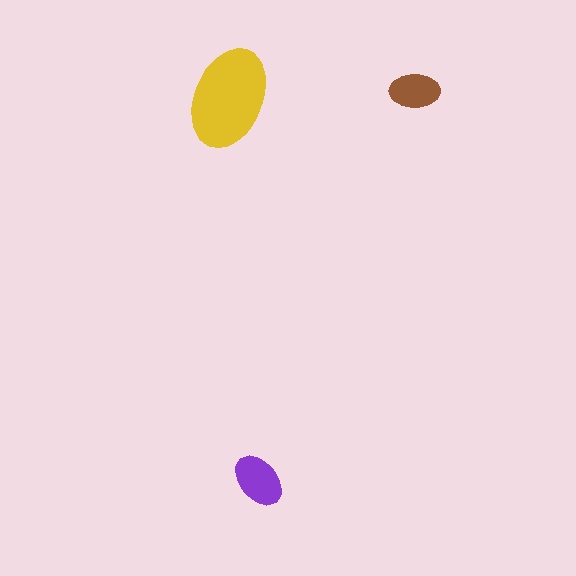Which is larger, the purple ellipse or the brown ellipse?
The purple one.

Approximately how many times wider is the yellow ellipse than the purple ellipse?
About 2 times wider.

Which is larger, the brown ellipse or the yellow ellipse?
The yellow one.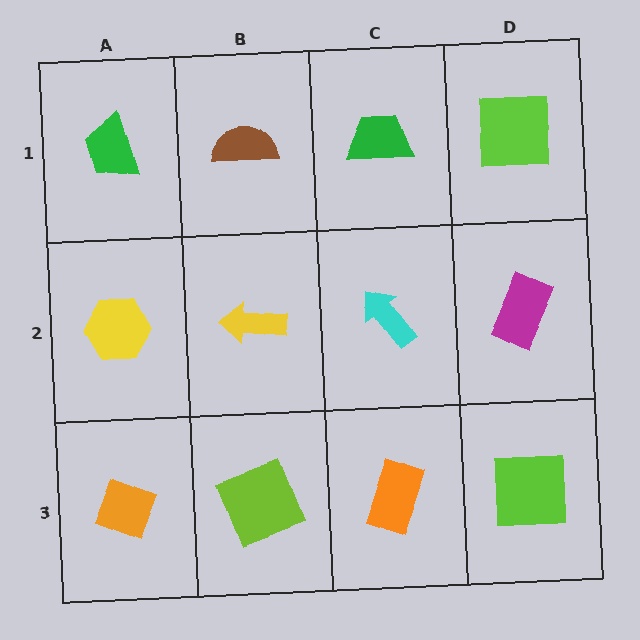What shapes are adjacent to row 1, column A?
A yellow hexagon (row 2, column A), a brown semicircle (row 1, column B).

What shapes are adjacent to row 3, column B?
A yellow arrow (row 2, column B), an orange diamond (row 3, column A), an orange rectangle (row 3, column C).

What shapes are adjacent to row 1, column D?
A magenta rectangle (row 2, column D), a green trapezoid (row 1, column C).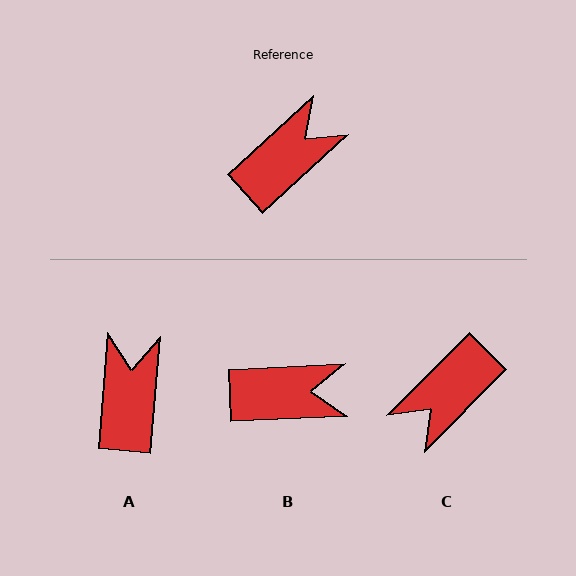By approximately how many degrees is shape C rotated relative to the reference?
Approximately 177 degrees clockwise.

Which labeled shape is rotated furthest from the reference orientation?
C, about 177 degrees away.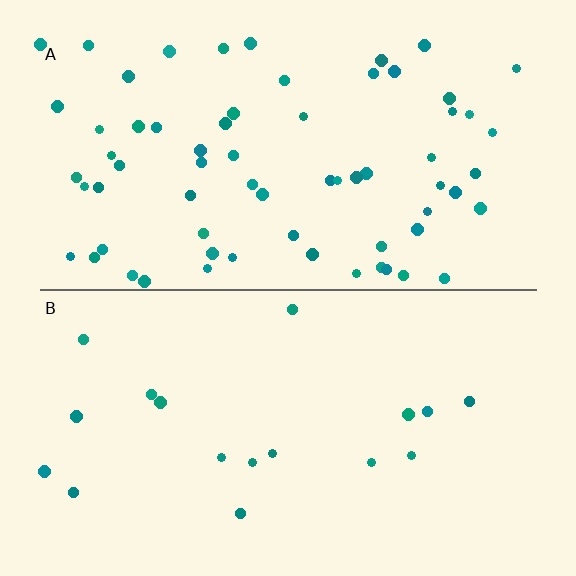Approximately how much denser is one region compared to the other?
Approximately 3.8× — region A over region B.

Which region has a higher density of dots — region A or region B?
A (the top).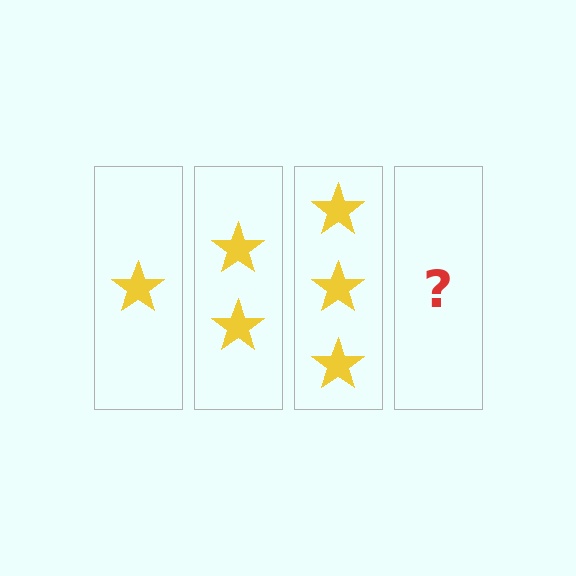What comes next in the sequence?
The next element should be 4 stars.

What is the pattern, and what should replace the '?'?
The pattern is that each step adds one more star. The '?' should be 4 stars.